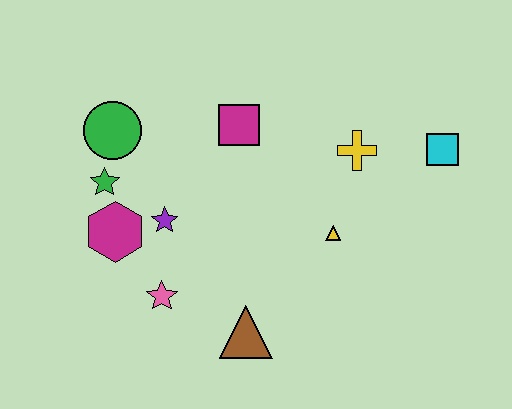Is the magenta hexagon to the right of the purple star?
No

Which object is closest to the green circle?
The green star is closest to the green circle.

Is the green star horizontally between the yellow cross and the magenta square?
No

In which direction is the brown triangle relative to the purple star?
The brown triangle is below the purple star.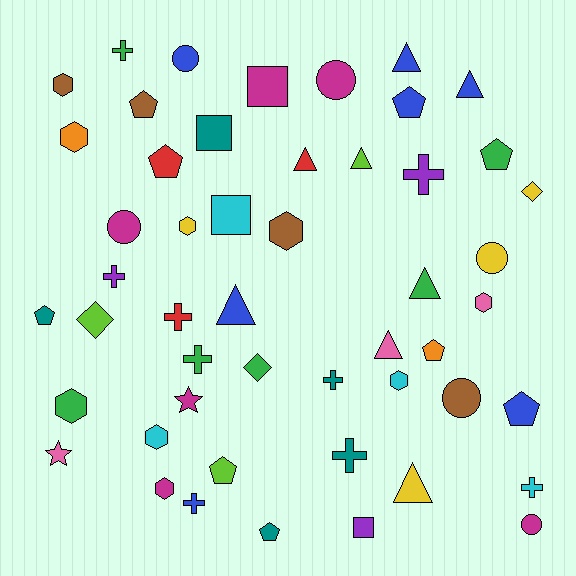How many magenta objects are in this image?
There are 6 magenta objects.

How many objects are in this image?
There are 50 objects.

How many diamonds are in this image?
There are 3 diamonds.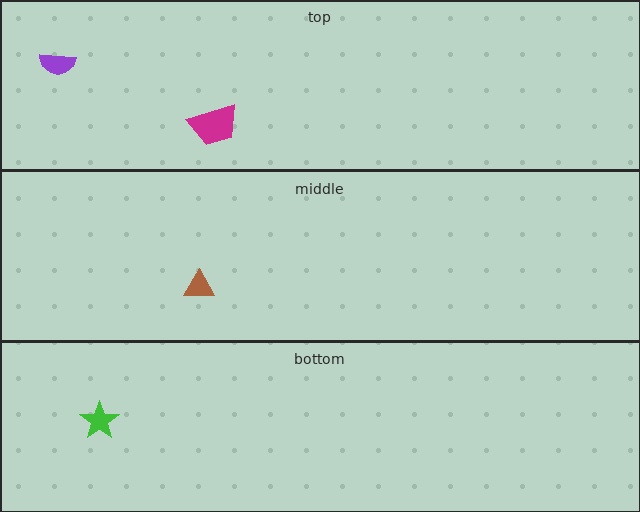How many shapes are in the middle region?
1.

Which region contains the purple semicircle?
The top region.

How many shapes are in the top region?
2.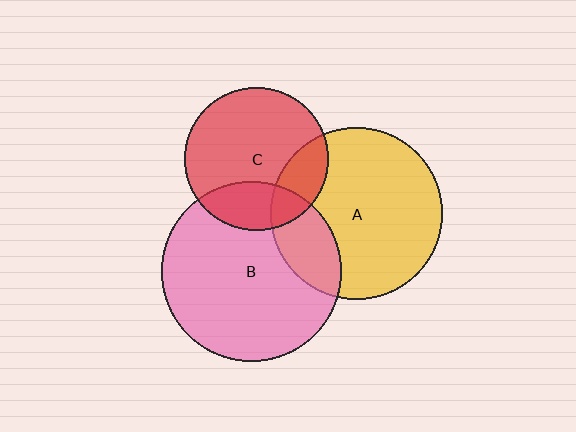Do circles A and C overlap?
Yes.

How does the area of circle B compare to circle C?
Approximately 1.6 times.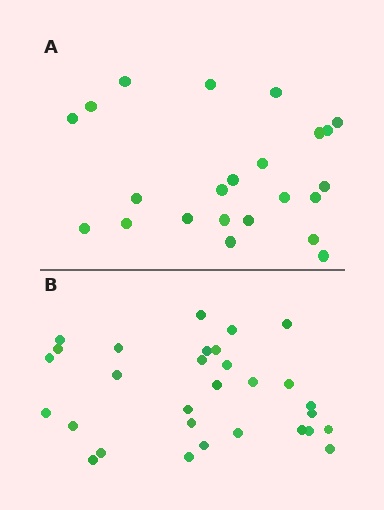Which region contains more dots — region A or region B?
Region B (the bottom region) has more dots.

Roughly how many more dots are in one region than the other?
Region B has roughly 8 or so more dots than region A.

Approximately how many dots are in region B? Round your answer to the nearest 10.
About 30 dots.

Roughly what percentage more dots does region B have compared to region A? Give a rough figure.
About 30% more.